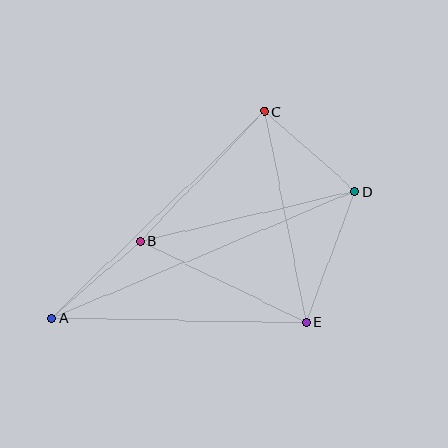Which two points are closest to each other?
Points A and B are closest to each other.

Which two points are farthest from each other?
Points A and D are farthest from each other.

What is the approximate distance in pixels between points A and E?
The distance between A and E is approximately 255 pixels.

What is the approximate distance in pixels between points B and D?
The distance between B and D is approximately 221 pixels.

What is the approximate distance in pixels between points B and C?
The distance between B and C is approximately 180 pixels.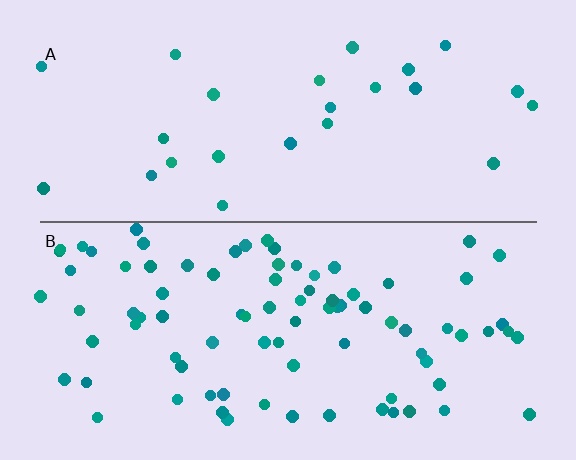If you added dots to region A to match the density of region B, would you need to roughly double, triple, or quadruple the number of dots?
Approximately triple.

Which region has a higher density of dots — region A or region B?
B (the bottom).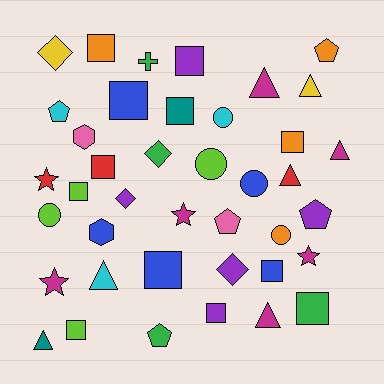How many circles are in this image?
There are 5 circles.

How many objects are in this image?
There are 40 objects.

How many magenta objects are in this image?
There are 6 magenta objects.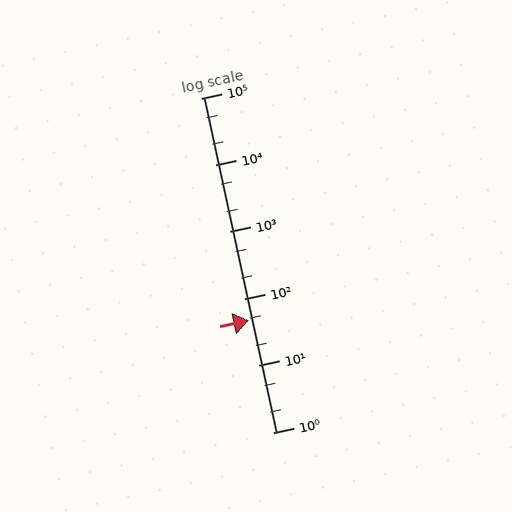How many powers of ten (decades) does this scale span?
The scale spans 5 decades, from 1 to 100000.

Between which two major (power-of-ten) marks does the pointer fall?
The pointer is between 10 and 100.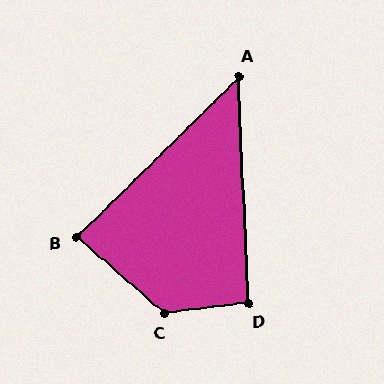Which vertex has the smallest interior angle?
A, at approximately 48 degrees.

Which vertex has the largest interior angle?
C, at approximately 132 degrees.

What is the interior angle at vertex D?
Approximately 95 degrees (approximately right).